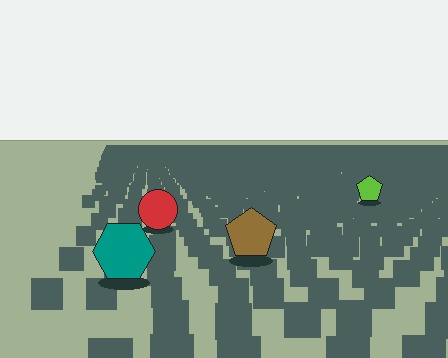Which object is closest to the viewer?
The teal hexagon is closest. The texture marks near it are larger and more spread out.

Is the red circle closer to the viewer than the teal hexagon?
No. The teal hexagon is closer — you can tell from the texture gradient: the ground texture is coarser near it.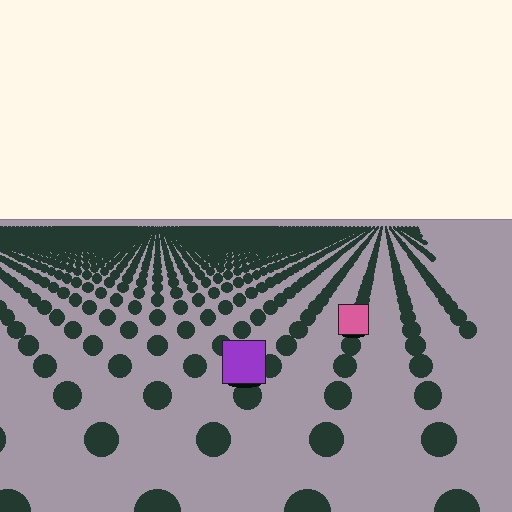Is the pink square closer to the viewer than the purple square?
No. The purple square is closer — you can tell from the texture gradient: the ground texture is coarser near it.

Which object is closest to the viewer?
The purple square is closest. The texture marks near it are larger and more spread out.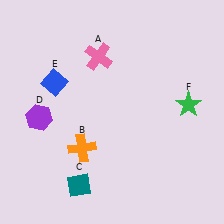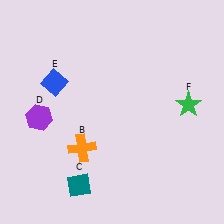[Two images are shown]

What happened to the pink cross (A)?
The pink cross (A) was removed in Image 2. It was in the top-left area of Image 1.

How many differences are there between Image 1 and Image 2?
There is 1 difference between the two images.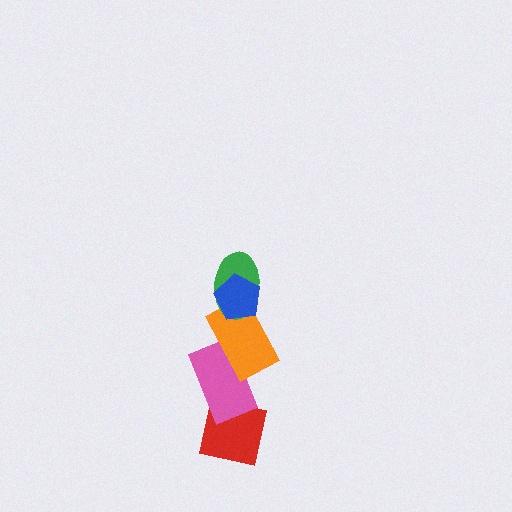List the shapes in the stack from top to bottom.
From top to bottom: the blue pentagon, the green ellipse, the orange rectangle, the pink rectangle, the red square.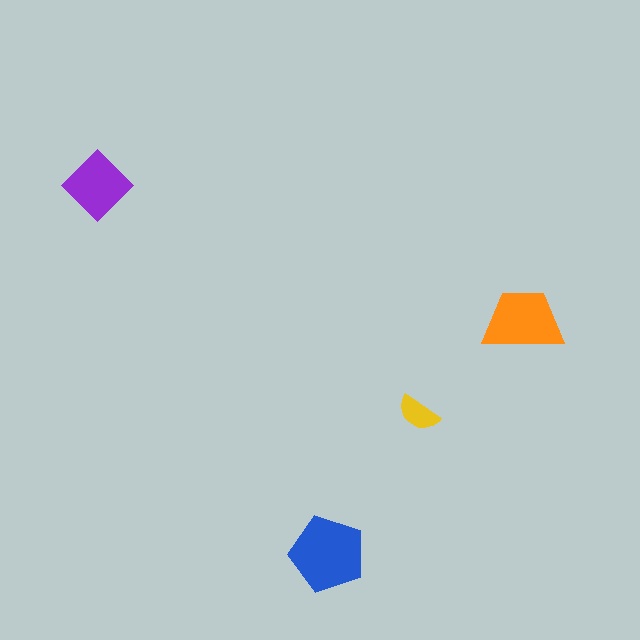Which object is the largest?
The blue pentagon.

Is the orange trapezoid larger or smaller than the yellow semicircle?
Larger.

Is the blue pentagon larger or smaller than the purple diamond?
Larger.